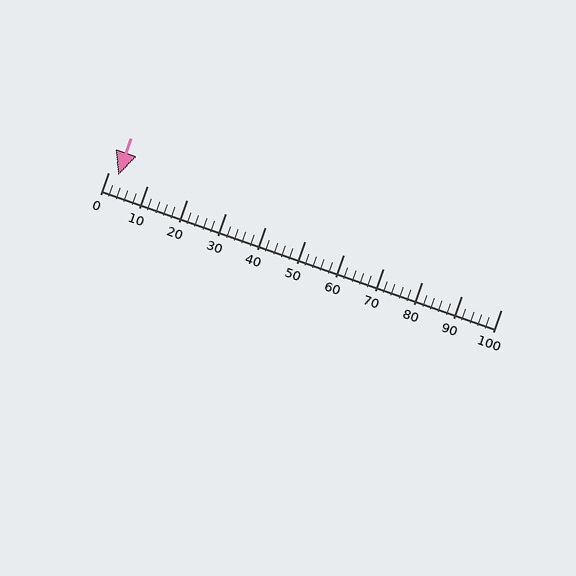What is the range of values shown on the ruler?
The ruler shows values from 0 to 100.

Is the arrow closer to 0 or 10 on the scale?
The arrow is closer to 0.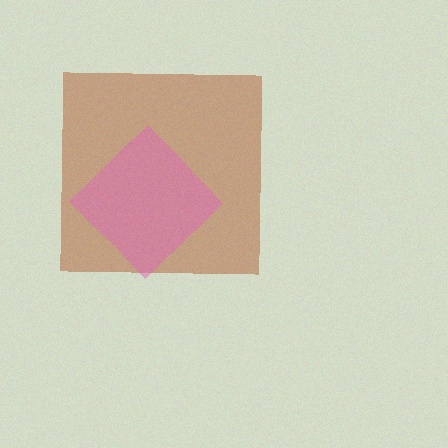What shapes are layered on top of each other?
The layered shapes are: a brown square, a pink diamond.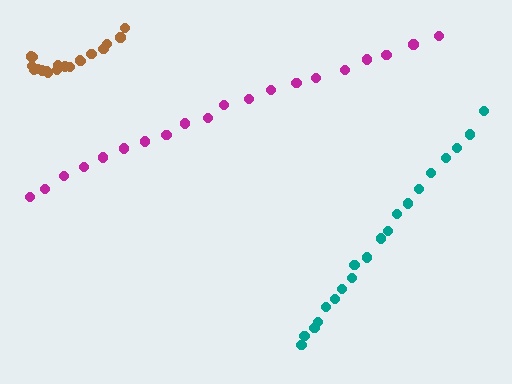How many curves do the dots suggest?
There are 3 distinct paths.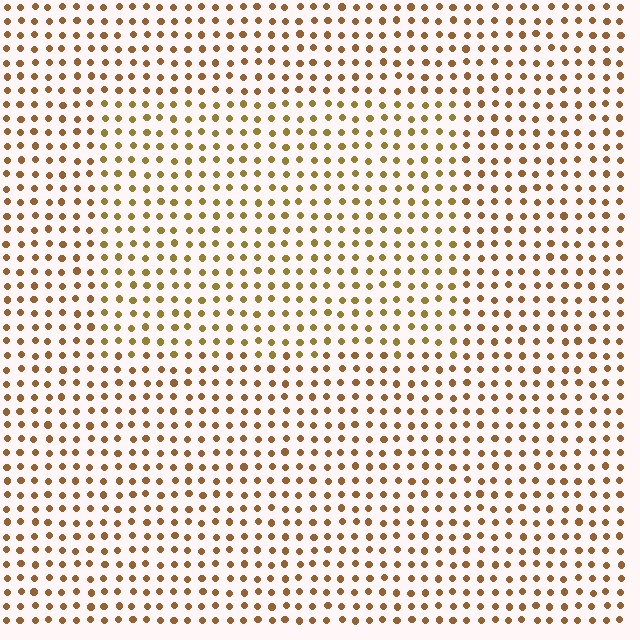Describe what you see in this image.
The image is filled with small brown elements in a uniform arrangement. A rectangle-shaped region is visible where the elements are tinted to a slightly different hue, forming a subtle color boundary.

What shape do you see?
I see a rectangle.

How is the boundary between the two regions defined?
The boundary is defined purely by a slight shift in hue (about 20 degrees). Spacing, size, and orientation are identical on both sides.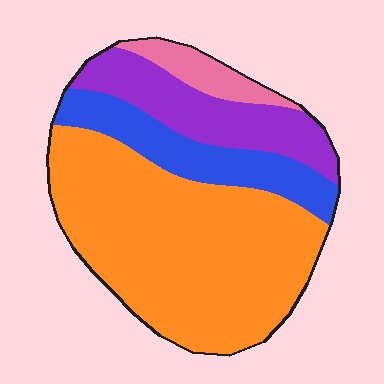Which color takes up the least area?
Pink, at roughly 5%.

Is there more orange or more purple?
Orange.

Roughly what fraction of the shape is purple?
Purple takes up less than a quarter of the shape.